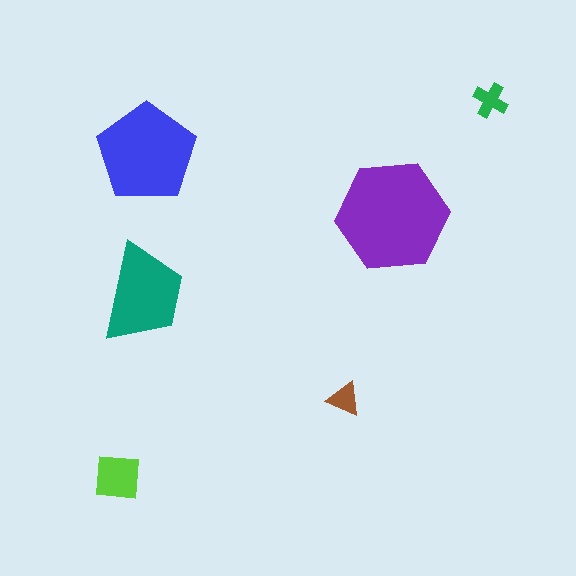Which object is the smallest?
The brown triangle.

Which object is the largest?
The purple hexagon.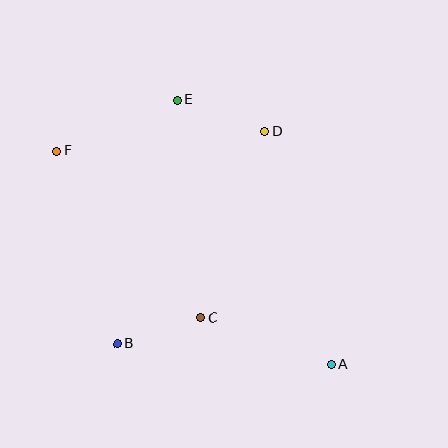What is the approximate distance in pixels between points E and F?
The distance between E and F is approximately 131 pixels.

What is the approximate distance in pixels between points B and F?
The distance between B and F is approximately 202 pixels.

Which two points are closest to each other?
Points B and C are closest to each other.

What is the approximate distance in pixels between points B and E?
The distance between B and E is approximately 251 pixels.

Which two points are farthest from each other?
Points A and F are farthest from each other.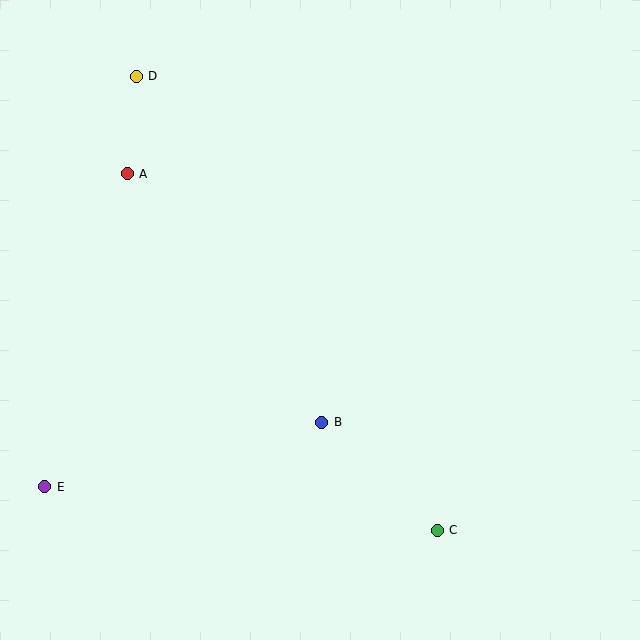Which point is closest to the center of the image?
Point B at (322, 422) is closest to the center.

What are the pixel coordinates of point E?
Point E is at (45, 487).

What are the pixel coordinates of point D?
Point D is at (136, 76).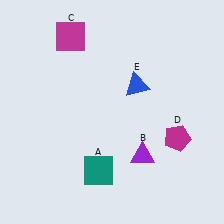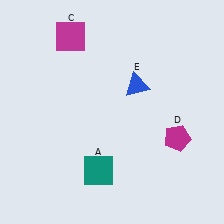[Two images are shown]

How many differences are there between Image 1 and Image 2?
There is 1 difference between the two images.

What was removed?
The purple triangle (B) was removed in Image 2.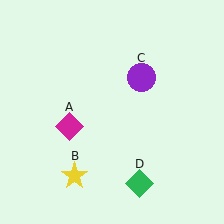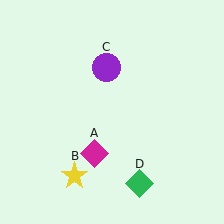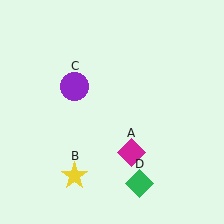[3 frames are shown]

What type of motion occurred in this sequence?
The magenta diamond (object A), purple circle (object C) rotated counterclockwise around the center of the scene.